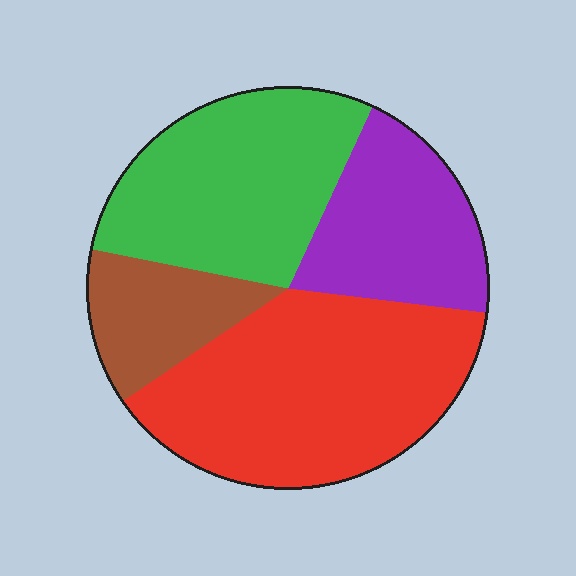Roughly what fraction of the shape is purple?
Purple covers about 20% of the shape.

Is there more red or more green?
Red.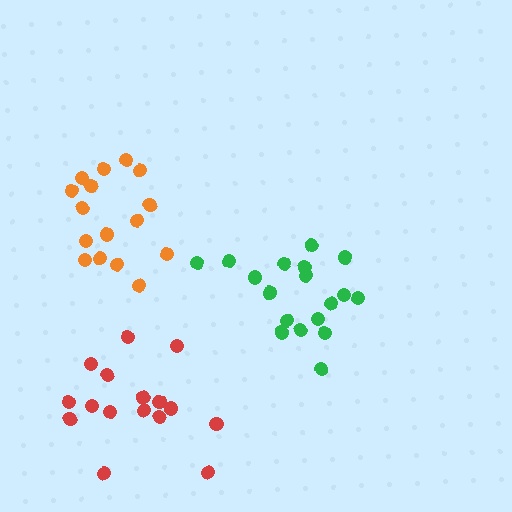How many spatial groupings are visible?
There are 3 spatial groupings.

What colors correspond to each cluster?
The clusters are colored: green, red, orange.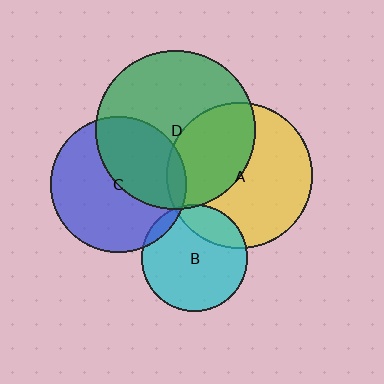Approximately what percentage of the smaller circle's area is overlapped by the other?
Approximately 20%.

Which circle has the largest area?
Circle D (green).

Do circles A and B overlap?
Yes.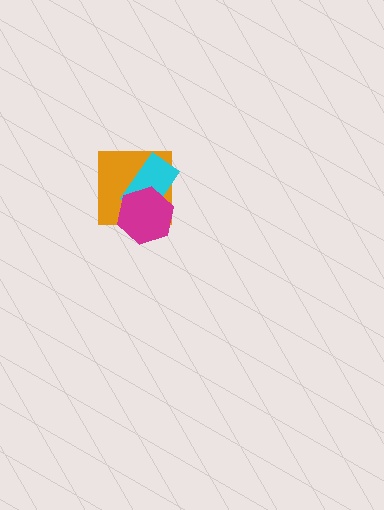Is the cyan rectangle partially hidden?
Yes, it is partially covered by another shape.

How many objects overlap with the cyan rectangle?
2 objects overlap with the cyan rectangle.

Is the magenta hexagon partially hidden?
No, no other shape covers it.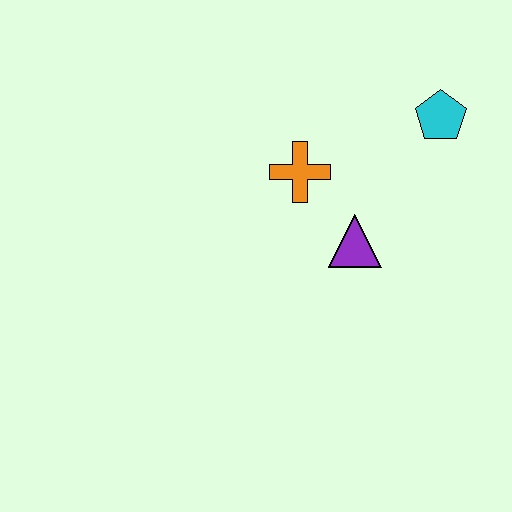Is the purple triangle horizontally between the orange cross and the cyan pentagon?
Yes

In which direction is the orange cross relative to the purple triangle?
The orange cross is above the purple triangle.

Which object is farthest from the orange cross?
The cyan pentagon is farthest from the orange cross.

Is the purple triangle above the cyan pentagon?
No